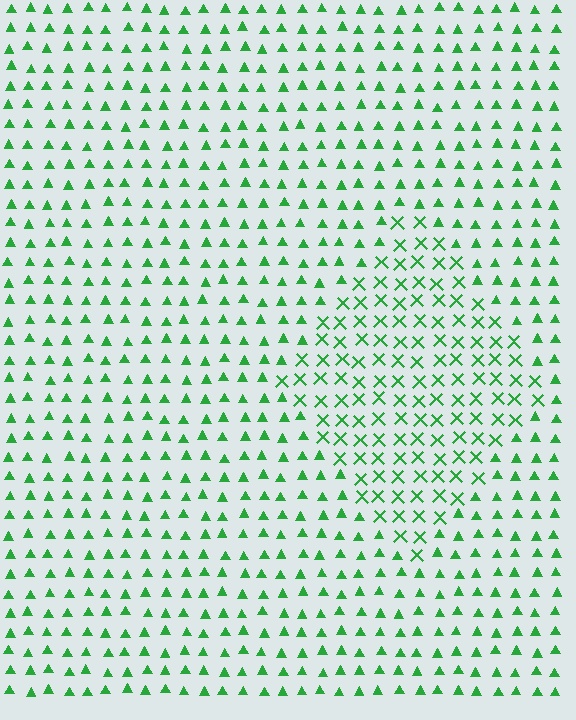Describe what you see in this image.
The image is filled with small green elements arranged in a uniform grid. A diamond-shaped region contains X marks, while the surrounding area contains triangles. The boundary is defined purely by the change in element shape.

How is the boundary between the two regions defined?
The boundary is defined by a change in element shape: X marks inside vs. triangles outside. All elements share the same color and spacing.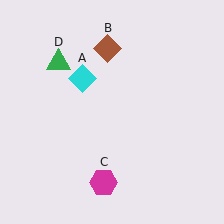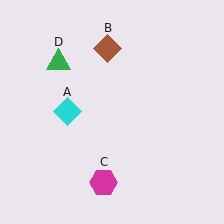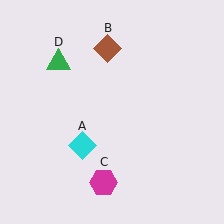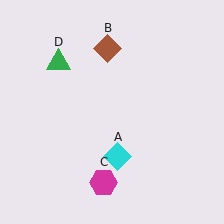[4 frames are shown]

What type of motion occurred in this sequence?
The cyan diamond (object A) rotated counterclockwise around the center of the scene.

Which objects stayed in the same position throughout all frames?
Brown diamond (object B) and magenta hexagon (object C) and green triangle (object D) remained stationary.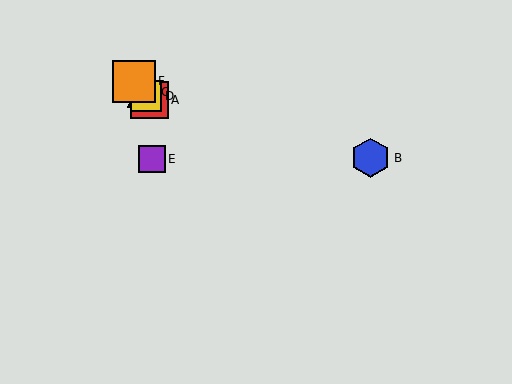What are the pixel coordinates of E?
Object E is at (152, 159).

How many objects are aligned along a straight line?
4 objects (A, C, D, F) are aligned along a straight line.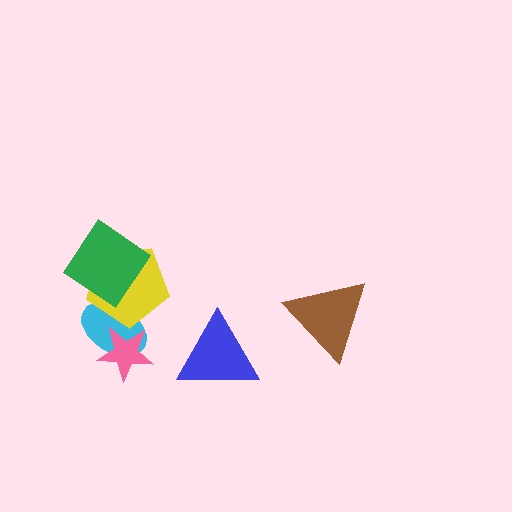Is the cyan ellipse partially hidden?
Yes, it is partially covered by another shape.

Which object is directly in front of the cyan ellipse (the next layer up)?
The pink star is directly in front of the cyan ellipse.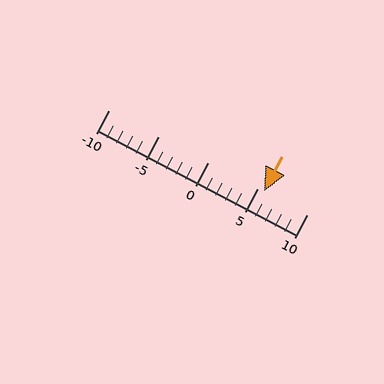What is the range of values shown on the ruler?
The ruler shows values from -10 to 10.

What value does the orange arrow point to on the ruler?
The orange arrow points to approximately 6.